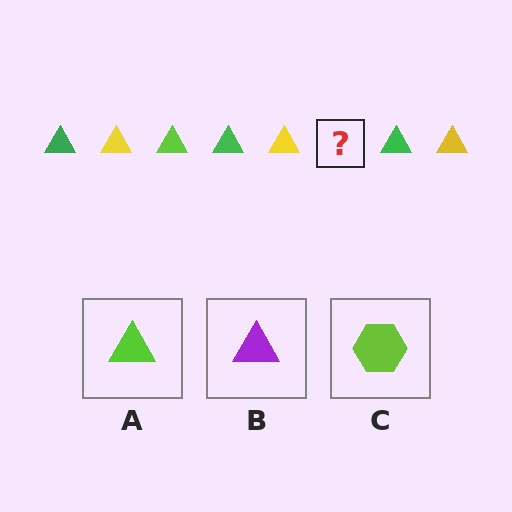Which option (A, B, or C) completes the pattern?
A.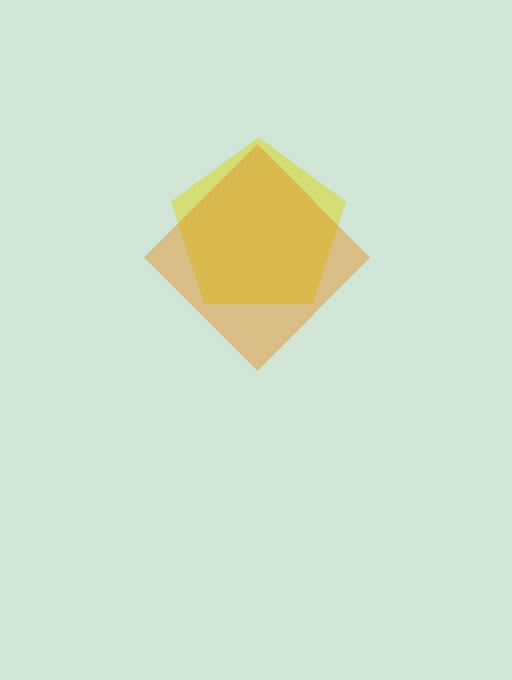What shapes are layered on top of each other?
The layered shapes are: a yellow pentagon, an orange diamond.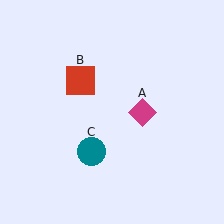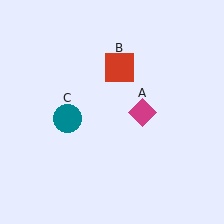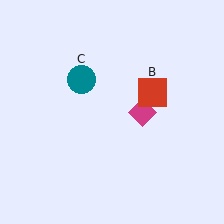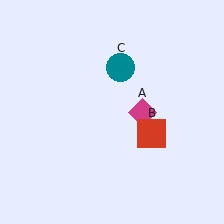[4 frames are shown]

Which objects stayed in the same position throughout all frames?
Magenta diamond (object A) remained stationary.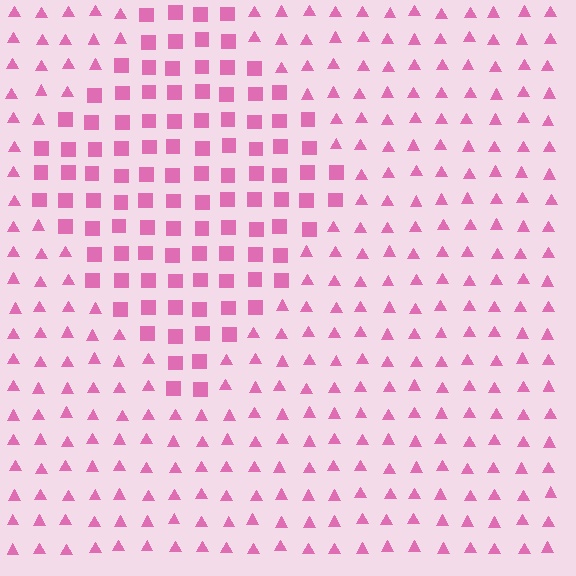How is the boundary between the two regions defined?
The boundary is defined by a change in element shape: squares inside vs. triangles outside. All elements share the same color and spacing.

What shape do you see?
I see a diamond.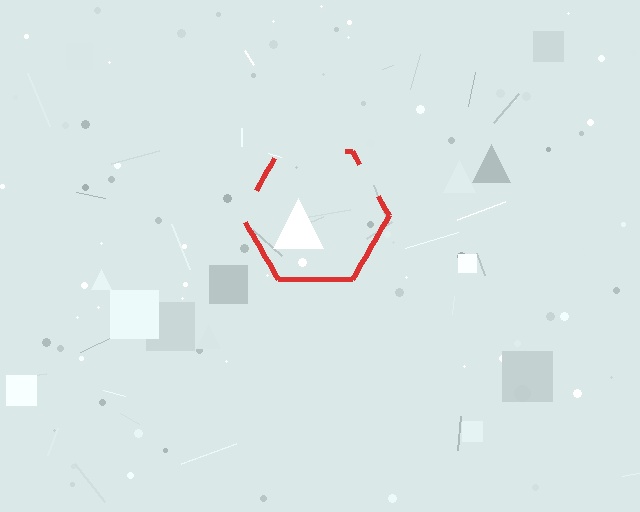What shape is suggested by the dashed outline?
The dashed outline suggests a hexagon.